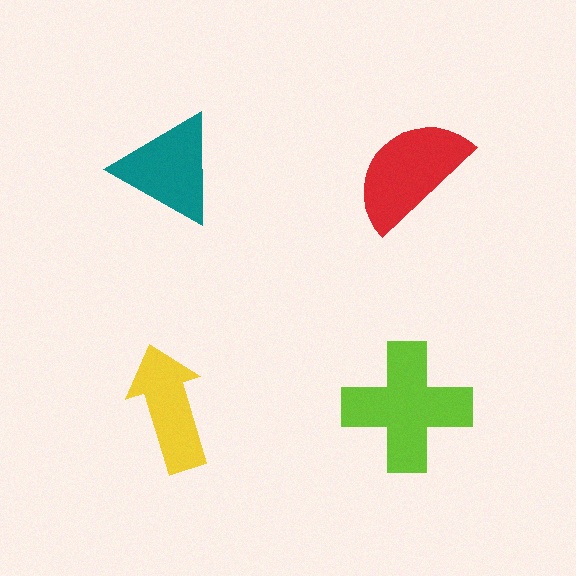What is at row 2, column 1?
A yellow arrow.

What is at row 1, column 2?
A red semicircle.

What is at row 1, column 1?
A teal triangle.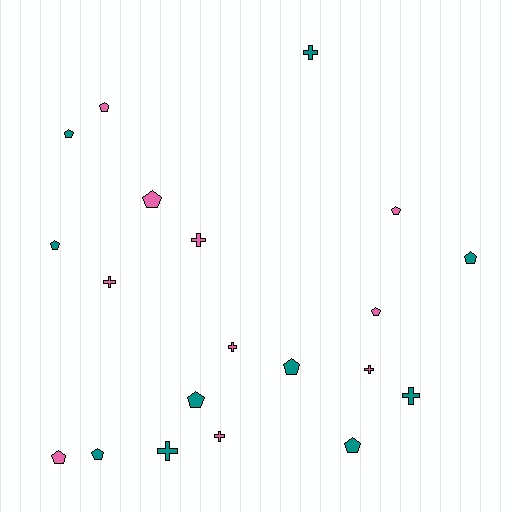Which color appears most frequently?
Teal, with 10 objects.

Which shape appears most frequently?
Pentagon, with 12 objects.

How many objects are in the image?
There are 20 objects.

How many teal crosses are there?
There are 3 teal crosses.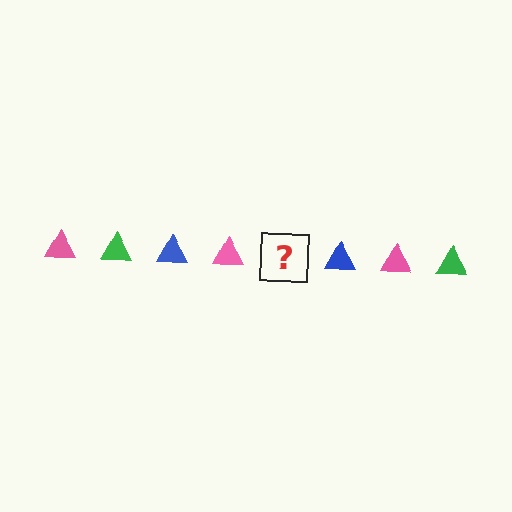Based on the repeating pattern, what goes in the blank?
The blank should be a green triangle.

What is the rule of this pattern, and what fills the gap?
The rule is that the pattern cycles through pink, green, blue triangles. The gap should be filled with a green triangle.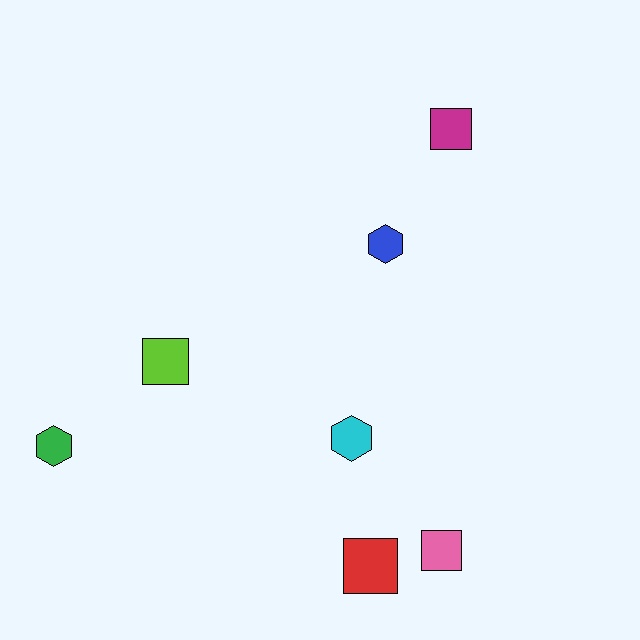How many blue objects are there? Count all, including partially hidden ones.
There is 1 blue object.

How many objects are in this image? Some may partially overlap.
There are 7 objects.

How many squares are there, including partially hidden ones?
There are 4 squares.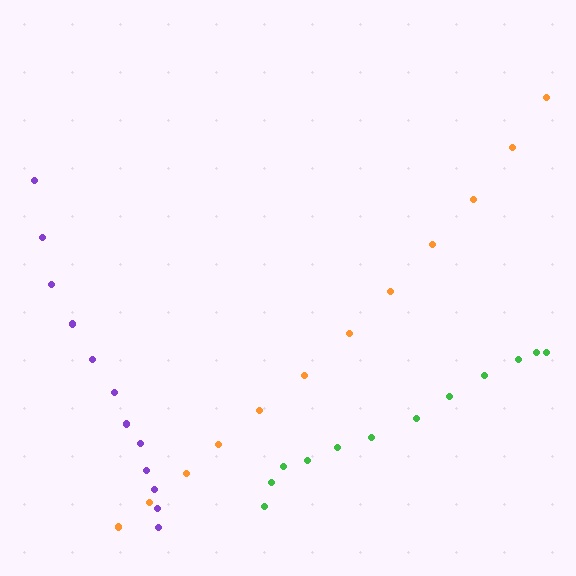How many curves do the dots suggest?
There are 3 distinct paths.